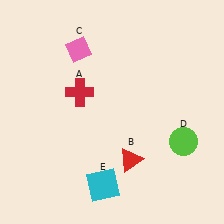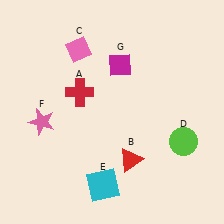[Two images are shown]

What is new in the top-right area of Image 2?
A magenta diamond (G) was added in the top-right area of Image 2.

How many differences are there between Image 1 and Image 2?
There are 2 differences between the two images.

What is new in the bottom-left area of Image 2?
A pink star (F) was added in the bottom-left area of Image 2.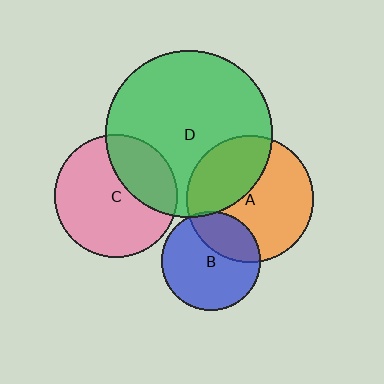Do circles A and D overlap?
Yes.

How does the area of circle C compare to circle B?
Approximately 1.5 times.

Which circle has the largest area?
Circle D (green).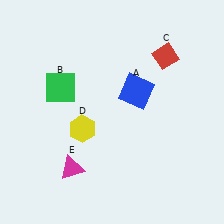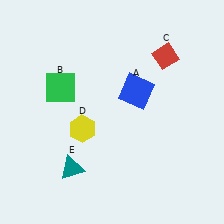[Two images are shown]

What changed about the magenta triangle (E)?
In Image 1, E is magenta. In Image 2, it changed to teal.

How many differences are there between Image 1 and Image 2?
There is 1 difference between the two images.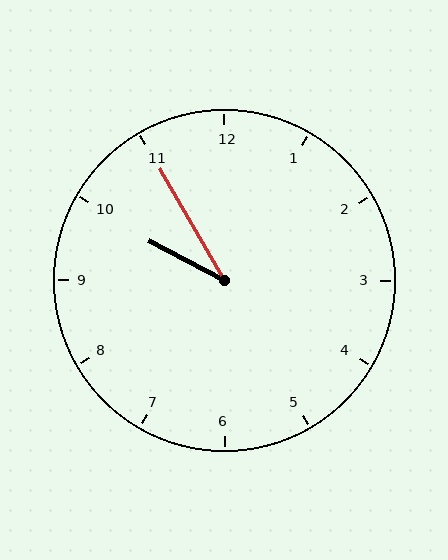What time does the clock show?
9:55.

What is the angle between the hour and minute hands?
Approximately 32 degrees.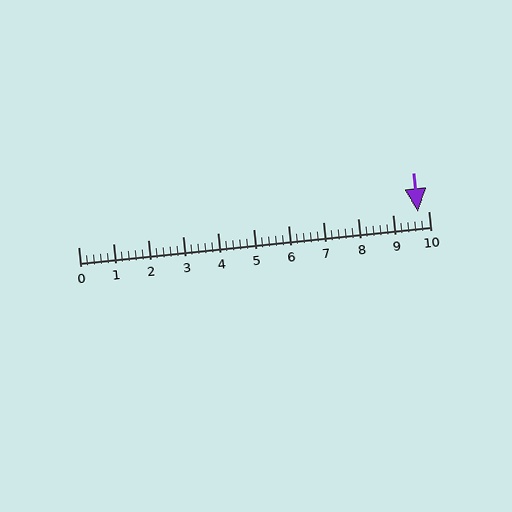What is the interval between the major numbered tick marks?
The major tick marks are spaced 1 units apart.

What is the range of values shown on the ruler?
The ruler shows values from 0 to 10.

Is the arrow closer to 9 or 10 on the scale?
The arrow is closer to 10.